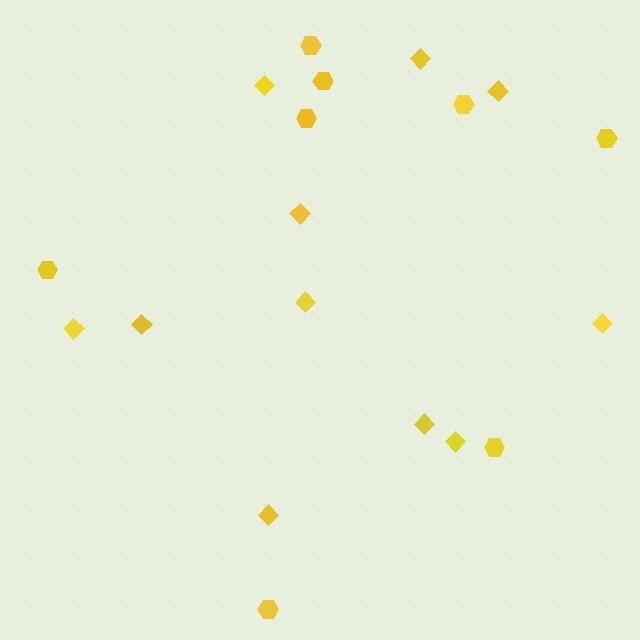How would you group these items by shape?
There are 2 groups: one group of hexagons (8) and one group of diamonds (11).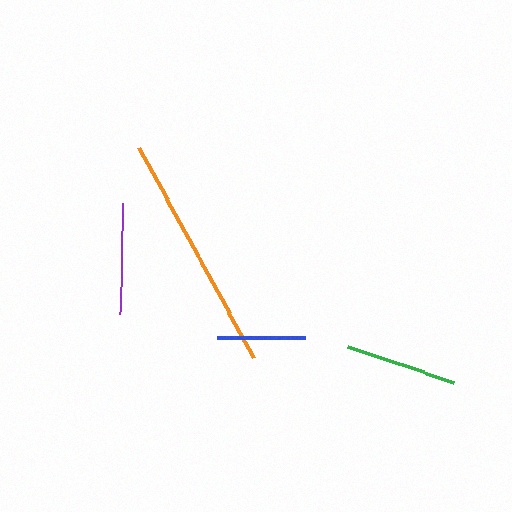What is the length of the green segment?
The green segment is approximately 111 pixels long.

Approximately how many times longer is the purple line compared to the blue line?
The purple line is approximately 1.3 times the length of the blue line.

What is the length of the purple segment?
The purple segment is approximately 111 pixels long.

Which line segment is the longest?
The orange line is the longest at approximately 239 pixels.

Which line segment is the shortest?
The blue line is the shortest at approximately 89 pixels.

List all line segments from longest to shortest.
From longest to shortest: orange, purple, green, blue.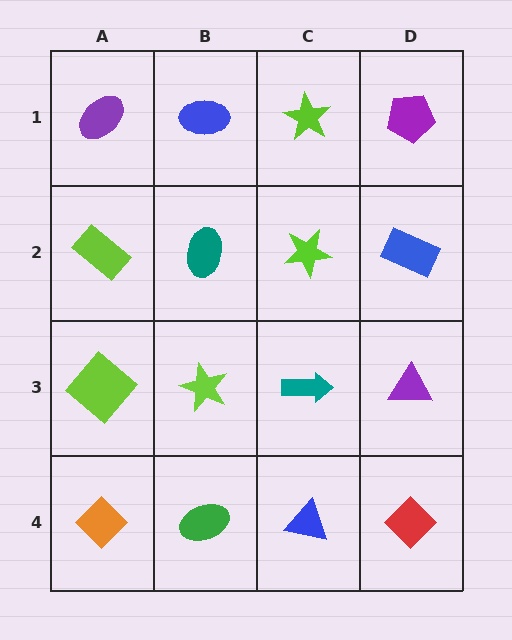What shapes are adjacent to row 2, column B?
A blue ellipse (row 1, column B), a lime star (row 3, column B), a lime rectangle (row 2, column A), a lime star (row 2, column C).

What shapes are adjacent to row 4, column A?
A lime diamond (row 3, column A), a green ellipse (row 4, column B).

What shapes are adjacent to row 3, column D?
A blue rectangle (row 2, column D), a red diamond (row 4, column D), a teal arrow (row 3, column C).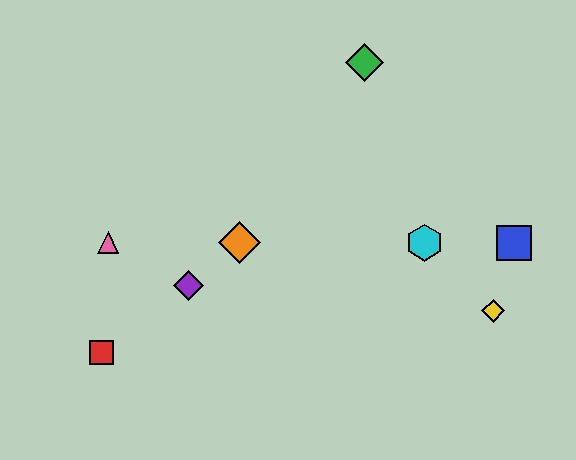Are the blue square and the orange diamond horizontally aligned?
Yes, both are at y≈243.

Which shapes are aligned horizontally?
The blue square, the orange diamond, the cyan hexagon, the pink triangle are aligned horizontally.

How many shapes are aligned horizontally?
4 shapes (the blue square, the orange diamond, the cyan hexagon, the pink triangle) are aligned horizontally.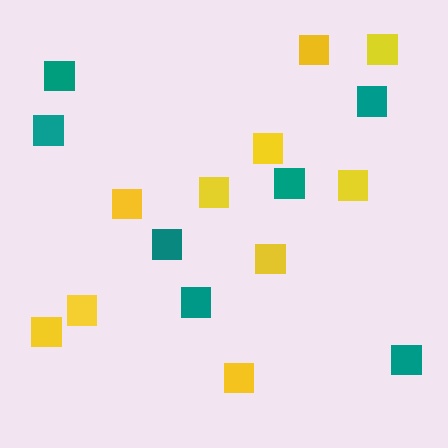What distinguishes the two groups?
There are 2 groups: one group of teal squares (7) and one group of yellow squares (10).